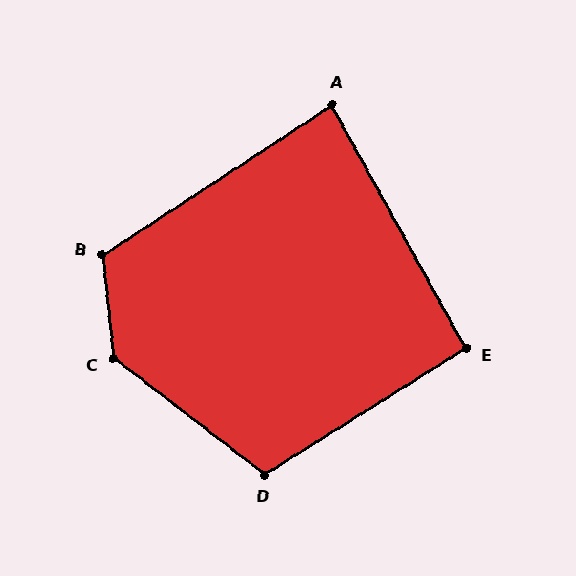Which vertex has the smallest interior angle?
A, at approximately 86 degrees.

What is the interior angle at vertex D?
Approximately 110 degrees (obtuse).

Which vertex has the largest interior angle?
C, at approximately 133 degrees.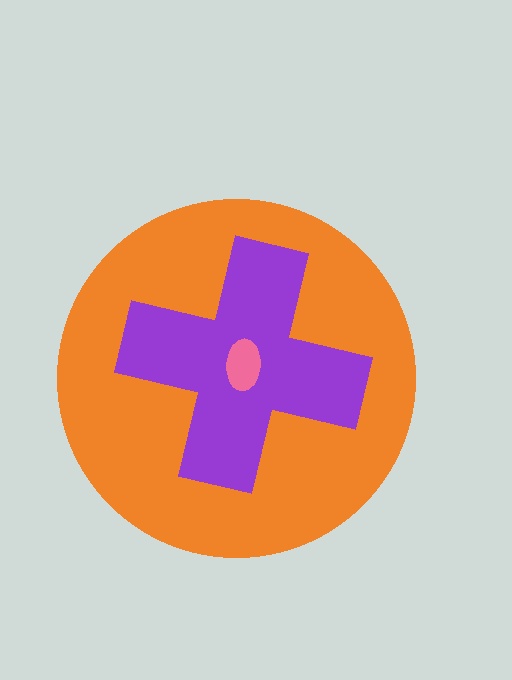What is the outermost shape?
The orange circle.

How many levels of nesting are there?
3.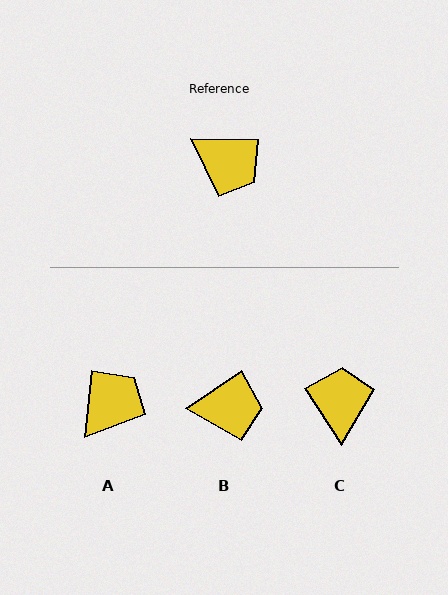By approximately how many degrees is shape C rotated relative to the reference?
Approximately 124 degrees counter-clockwise.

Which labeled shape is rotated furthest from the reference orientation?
C, about 124 degrees away.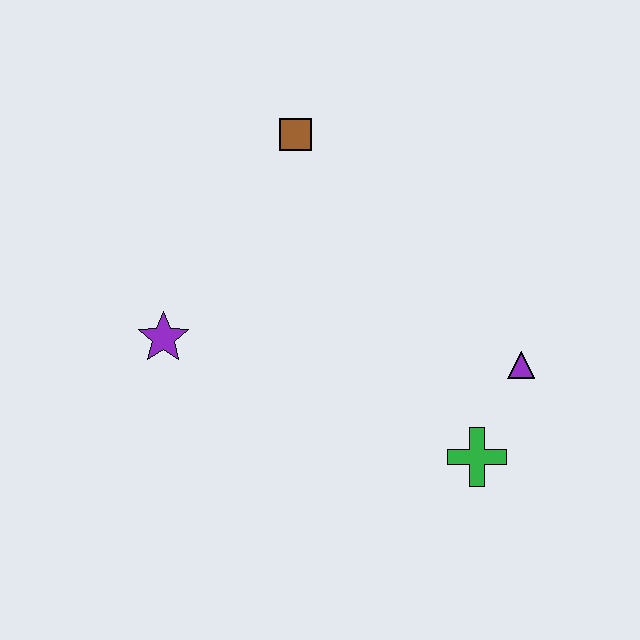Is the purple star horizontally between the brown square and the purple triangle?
No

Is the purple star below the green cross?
No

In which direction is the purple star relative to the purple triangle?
The purple star is to the left of the purple triangle.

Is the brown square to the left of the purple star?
No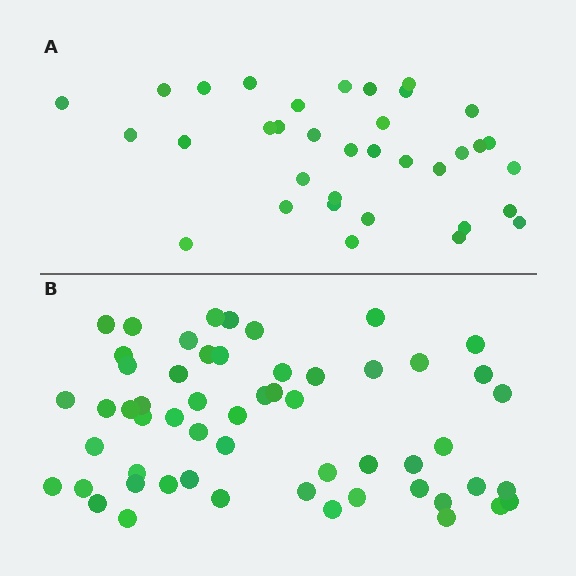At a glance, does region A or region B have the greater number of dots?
Region B (the bottom region) has more dots.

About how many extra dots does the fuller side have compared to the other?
Region B has approximately 20 more dots than region A.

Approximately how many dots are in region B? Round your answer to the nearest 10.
About 60 dots. (The exact count is 56, which rounds to 60.)